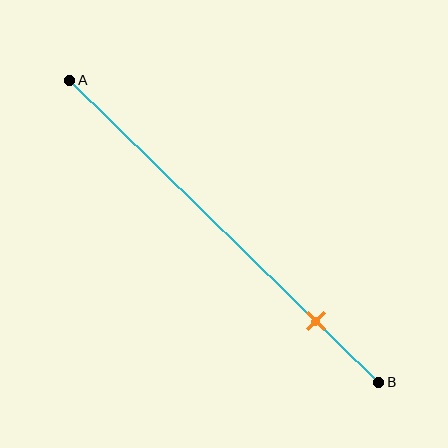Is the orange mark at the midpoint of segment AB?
No, the mark is at about 80% from A, not at the 50% midpoint.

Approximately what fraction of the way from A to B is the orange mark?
The orange mark is approximately 80% of the way from A to B.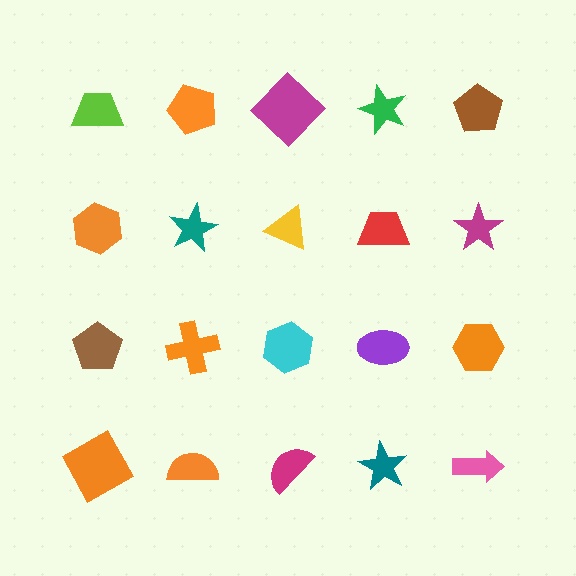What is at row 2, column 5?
A magenta star.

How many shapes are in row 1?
5 shapes.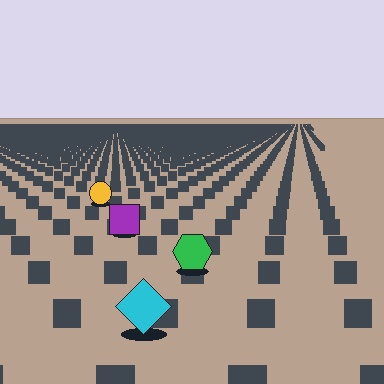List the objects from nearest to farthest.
From nearest to farthest: the cyan diamond, the green hexagon, the purple square, the yellow circle.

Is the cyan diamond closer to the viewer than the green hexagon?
Yes. The cyan diamond is closer — you can tell from the texture gradient: the ground texture is coarser near it.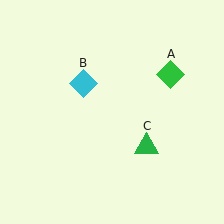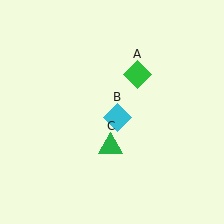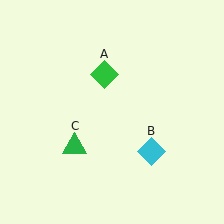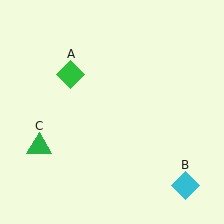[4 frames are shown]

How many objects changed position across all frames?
3 objects changed position: green diamond (object A), cyan diamond (object B), green triangle (object C).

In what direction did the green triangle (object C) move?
The green triangle (object C) moved left.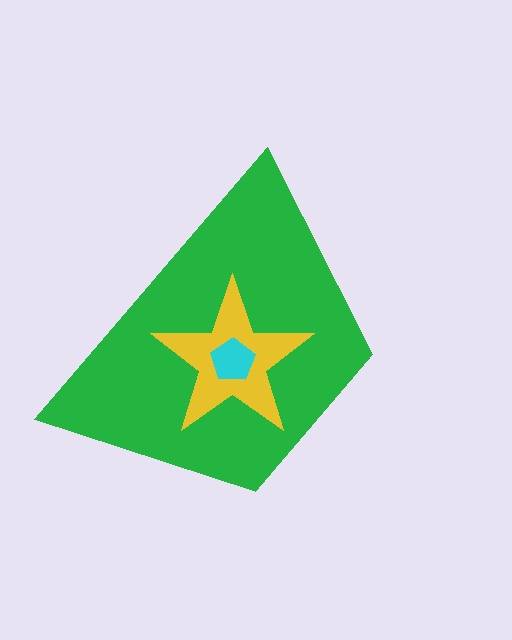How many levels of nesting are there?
3.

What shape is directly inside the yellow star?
The cyan pentagon.